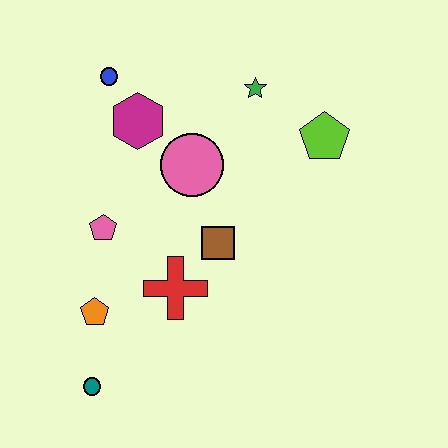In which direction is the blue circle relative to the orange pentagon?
The blue circle is above the orange pentagon.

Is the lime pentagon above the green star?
No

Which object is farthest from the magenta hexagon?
The teal circle is farthest from the magenta hexagon.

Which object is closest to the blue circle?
The magenta hexagon is closest to the blue circle.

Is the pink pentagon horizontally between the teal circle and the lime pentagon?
Yes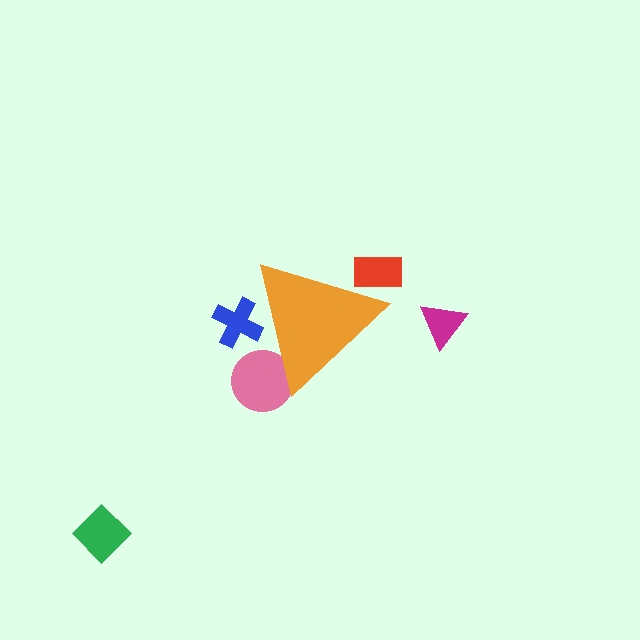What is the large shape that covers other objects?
An orange triangle.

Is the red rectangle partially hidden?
Yes, the red rectangle is partially hidden behind the orange triangle.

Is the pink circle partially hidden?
Yes, the pink circle is partially hidden behind the orange triangle.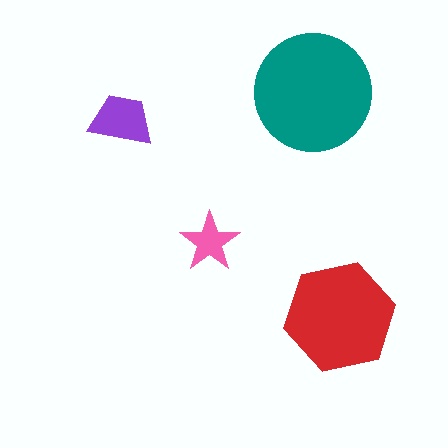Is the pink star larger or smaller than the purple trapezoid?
Smaller.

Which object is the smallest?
The pink star.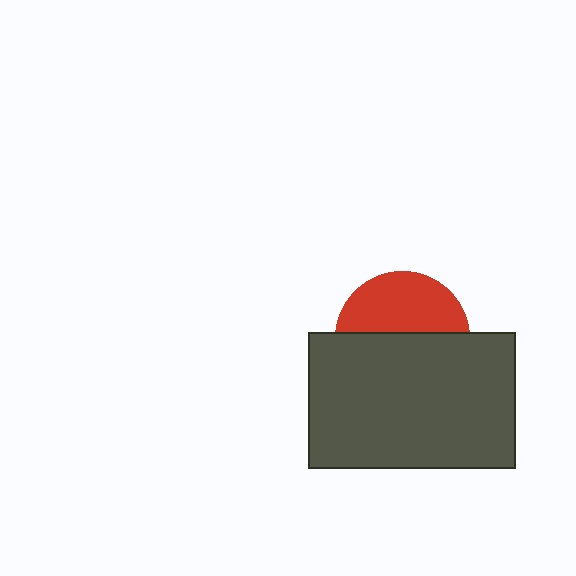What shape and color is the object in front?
The object in front is a dark gray rectangle.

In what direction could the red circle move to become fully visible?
The red circle could move up. That would shift it out from behind the dark gray rectangle entirely.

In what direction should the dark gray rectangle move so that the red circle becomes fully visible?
The dark gray rectangle should move down. That is the shortest direction to clear the overlap and leave the red circle fully visible.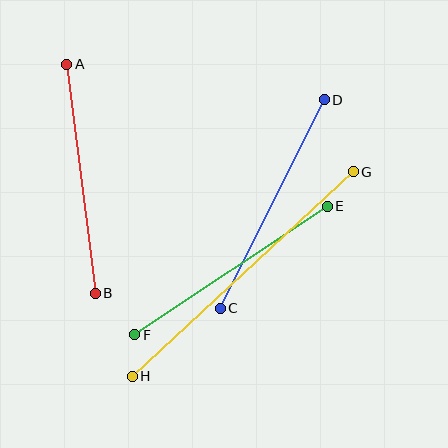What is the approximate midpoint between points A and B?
The midpoint is at approximately (81, 179) pixels.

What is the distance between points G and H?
The distance is approximately 301 pixels.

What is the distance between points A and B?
The distance is approximately 231 pixels.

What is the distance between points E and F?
The distance is approximately 231 pixels.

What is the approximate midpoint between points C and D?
The midpoint is at approximately (272, 204) pixels.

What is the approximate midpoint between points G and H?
The midpoint is at approximately (243, 274) pixels.